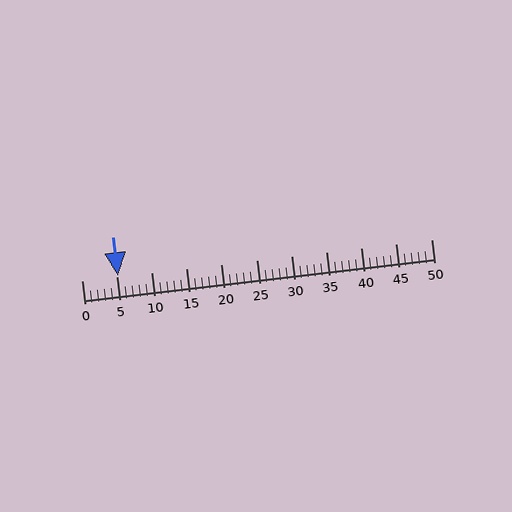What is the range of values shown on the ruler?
The ruler shows values from 0 to 50.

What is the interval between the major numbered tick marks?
The major tick marks are spaced 5 units apart.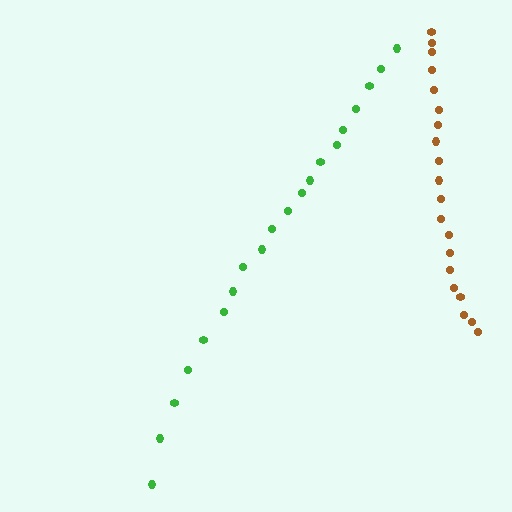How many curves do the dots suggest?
There are 2 distinct paths.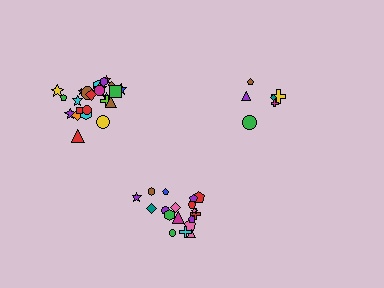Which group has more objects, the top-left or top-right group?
The top-left group.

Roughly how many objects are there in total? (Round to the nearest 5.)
Roughly 50 objects in total.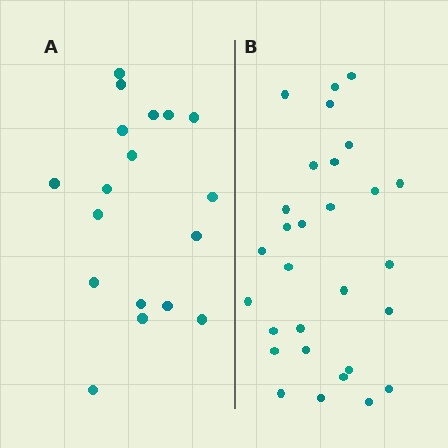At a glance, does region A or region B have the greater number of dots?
Region B (the right region) has more dots.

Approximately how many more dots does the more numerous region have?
Region B has roughly 12 or so more dots than region A.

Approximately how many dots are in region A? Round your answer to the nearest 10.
About 20 dots. (The exact count is 18, which rounds to 20.)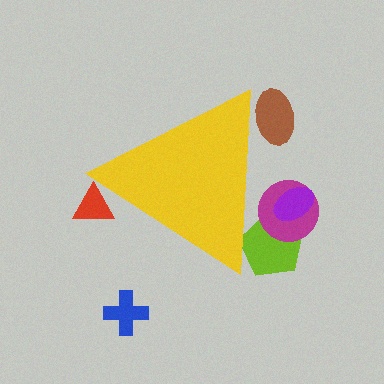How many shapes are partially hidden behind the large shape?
5 shapes are partially hidden.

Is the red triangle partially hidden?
Yes, the red triangle is partially hidden behind the yellow triangle.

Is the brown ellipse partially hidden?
Yes, the brown ellipse is partially hidden behind the yellow triangle.